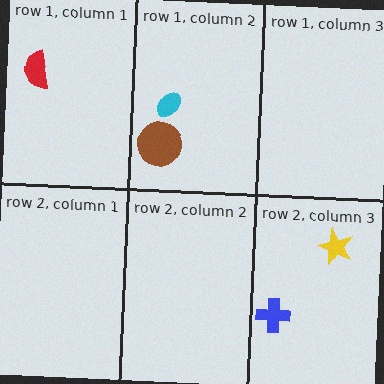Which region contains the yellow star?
The row 2, column 3 region.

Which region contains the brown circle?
The row 1, column 2 region.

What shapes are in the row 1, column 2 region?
The brown circle, the cyan ellipse.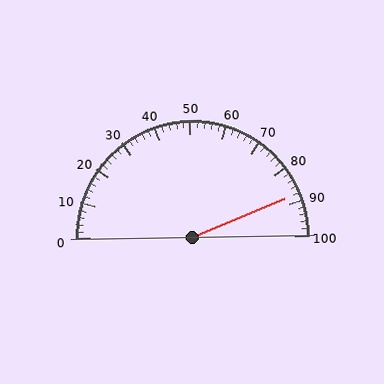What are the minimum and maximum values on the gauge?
The gauge ranges from 0 to 100.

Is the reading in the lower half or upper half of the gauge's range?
The reading is in the upper half of the range (0 to 100).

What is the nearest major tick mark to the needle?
The nearest major tick mark is 90.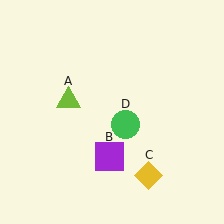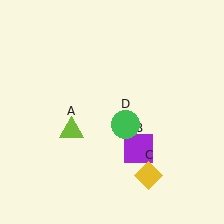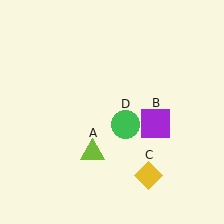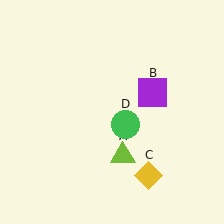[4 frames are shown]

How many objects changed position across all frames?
2 objects changed position: lime triangle (object A), purple square (object B).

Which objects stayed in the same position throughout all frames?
Yellow diamond (object C) and green circle (object D) remained stationary.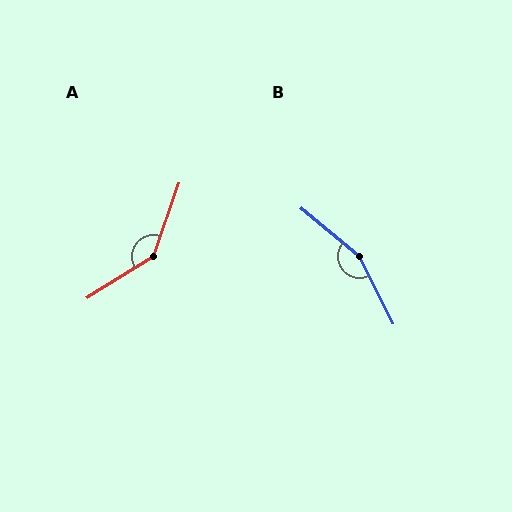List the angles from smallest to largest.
A (141°), B (156°).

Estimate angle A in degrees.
Approximately 141 degrees.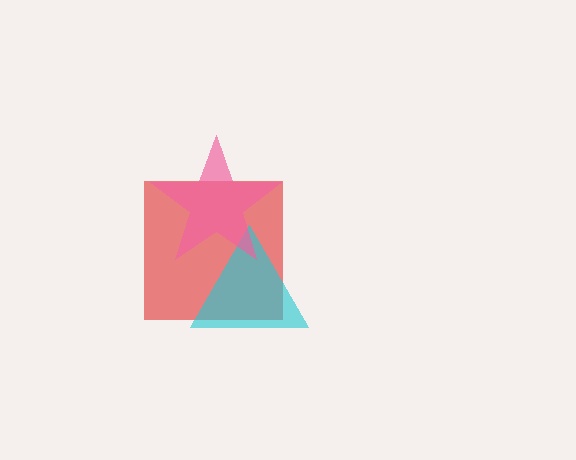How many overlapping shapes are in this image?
There are 3 overlapping shapes in the image.